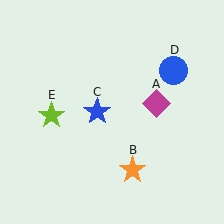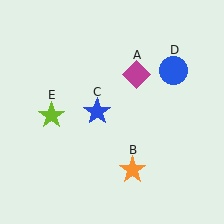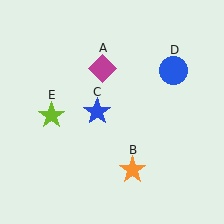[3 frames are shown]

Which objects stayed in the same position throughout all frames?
Orange star (object B) and blue star (object C) and blue circle (object D) and lime star (object E) remained stationary.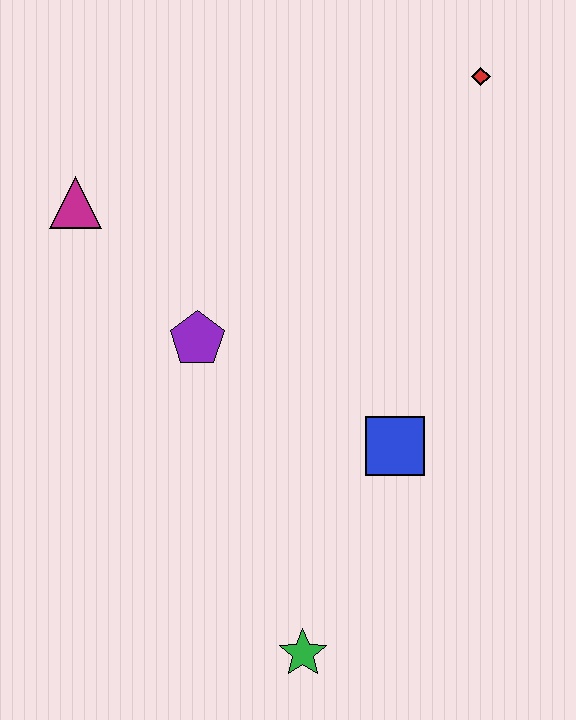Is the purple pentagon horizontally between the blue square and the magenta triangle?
Yes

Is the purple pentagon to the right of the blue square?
No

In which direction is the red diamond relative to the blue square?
The red diamond is above the blue square.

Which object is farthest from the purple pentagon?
The red diamond is farthest from the purple pentagon.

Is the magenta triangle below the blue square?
No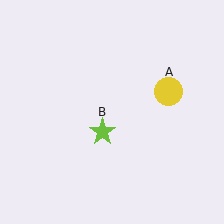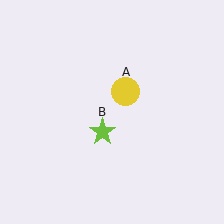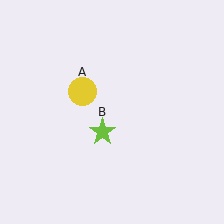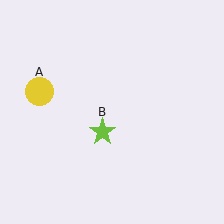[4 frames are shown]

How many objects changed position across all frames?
1 object changed position: yellow circle (object A).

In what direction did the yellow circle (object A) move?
The yellow circle (object A) moved left.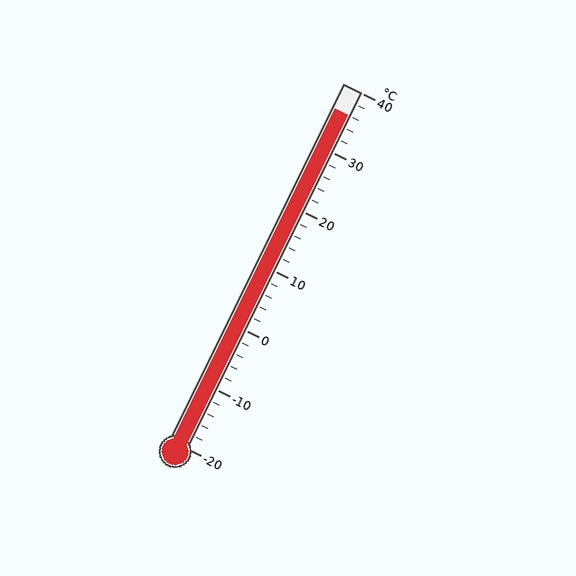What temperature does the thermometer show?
The thermometer shows approximately 36°C.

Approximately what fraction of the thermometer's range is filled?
The thermometer is filled to approximately 95% of its range.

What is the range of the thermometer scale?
The thermometer scale ranges from -20°C to 40°C.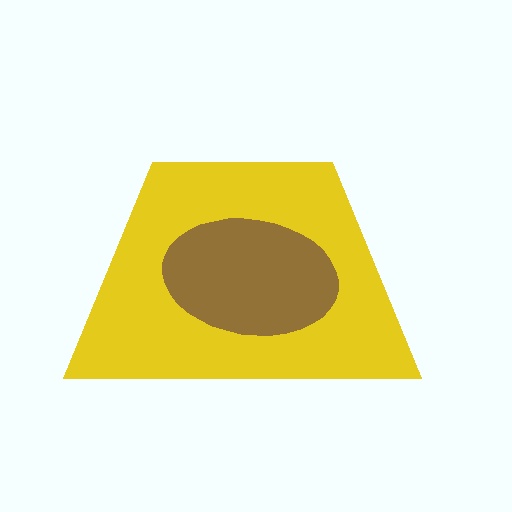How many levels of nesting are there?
2.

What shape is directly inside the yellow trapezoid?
The brown ellipse.